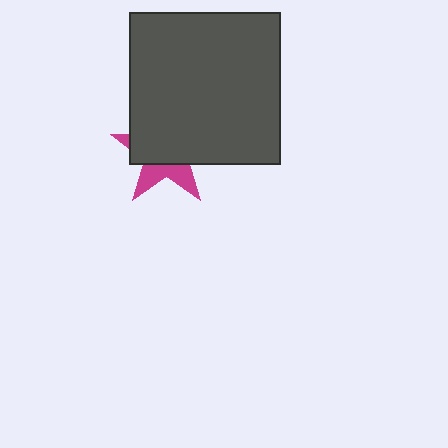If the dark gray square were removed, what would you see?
You would see the complete magenta star.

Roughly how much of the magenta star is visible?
A small part of it is visible (roughly 34%).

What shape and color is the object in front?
The object in front is a dark gray square.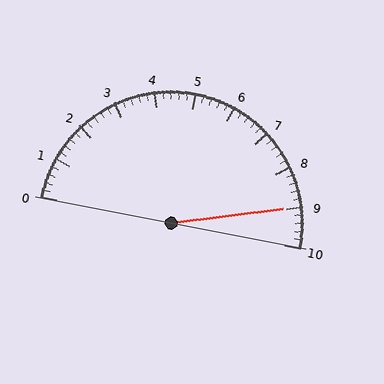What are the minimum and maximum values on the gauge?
The gauge ranges from 0 to 10.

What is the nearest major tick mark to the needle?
The nearest major tick mark is 9.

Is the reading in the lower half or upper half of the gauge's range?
The reading is in the upper half of the range (0 to 10).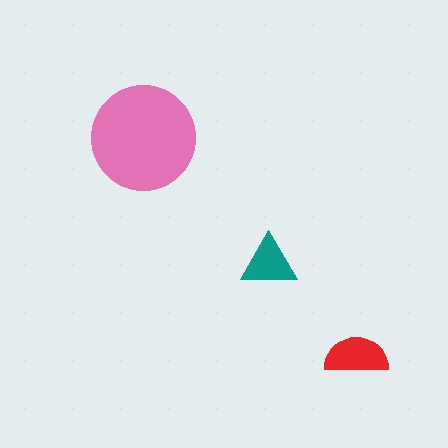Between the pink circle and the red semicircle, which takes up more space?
The pink circle.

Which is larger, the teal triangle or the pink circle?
The pink circle.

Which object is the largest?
The pink circle.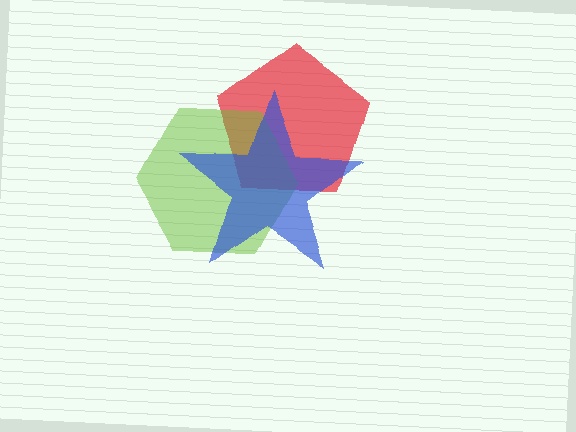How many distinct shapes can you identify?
There are 3 distinct shapes: a red pentagon, a lime hexagon, a blue star.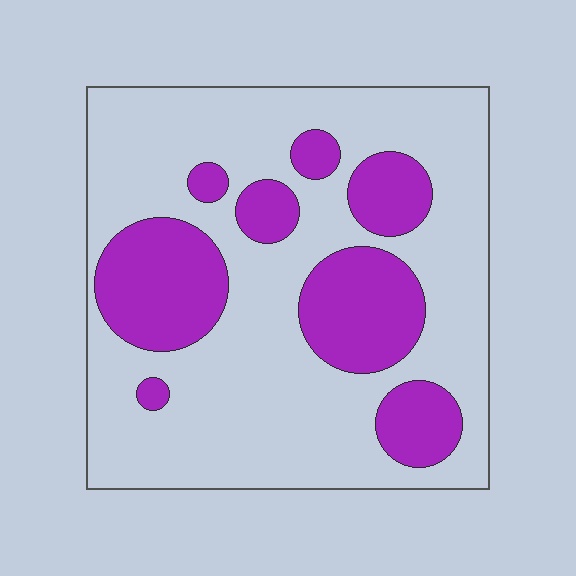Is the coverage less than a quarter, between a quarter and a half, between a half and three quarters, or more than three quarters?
Between a quarter and a half.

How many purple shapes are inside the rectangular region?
8.